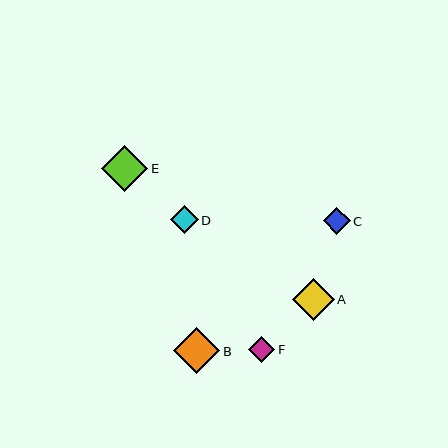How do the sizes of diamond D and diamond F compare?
Diamond D and diamond F are approximately the same size.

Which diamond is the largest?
Diamond E is the largest with a size of approximately 46 pixels.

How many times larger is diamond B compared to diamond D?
Diamond B is approximately 1.7 times the size of diamond D.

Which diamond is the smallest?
Diamond F is the smallest with a size of approximately 27 pixels.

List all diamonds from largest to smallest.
From largest to smallest: E, B, A, D, C, F.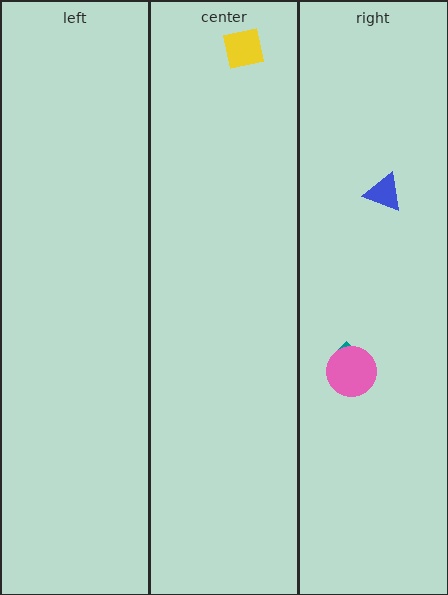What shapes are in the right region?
The teal diamond, the pink circle, the blue triangle.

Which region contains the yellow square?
The center region.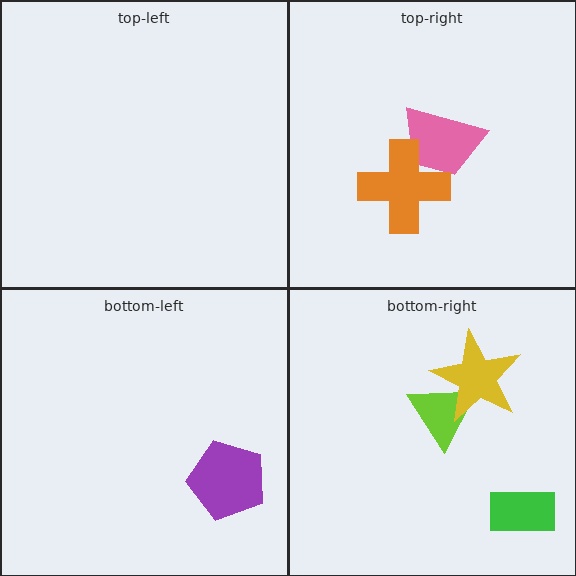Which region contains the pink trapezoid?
The top-right region.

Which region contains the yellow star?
The bottom-right region.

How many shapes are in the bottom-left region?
1.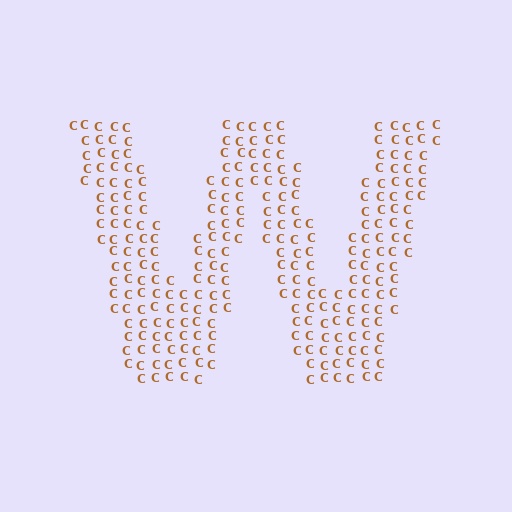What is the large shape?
The large shape is the letter W.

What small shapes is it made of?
It is made of small letter C's.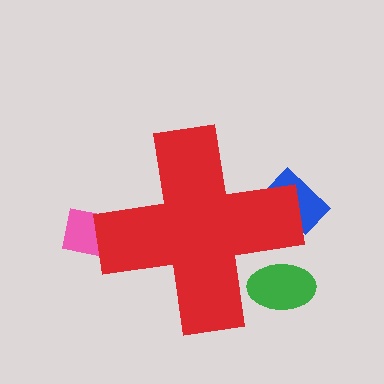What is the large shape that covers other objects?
A red cross.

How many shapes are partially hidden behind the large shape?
3 shapes are partially hidden.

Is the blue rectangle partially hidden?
Yes, the blue rectangle is partially hidden behind the red cross.